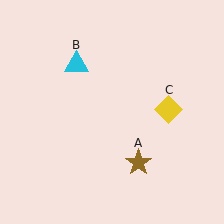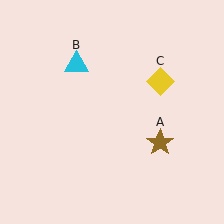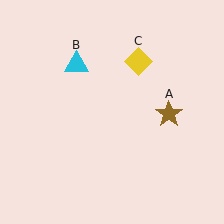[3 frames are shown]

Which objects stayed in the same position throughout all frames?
Cyan triangle (object B) remained stationary.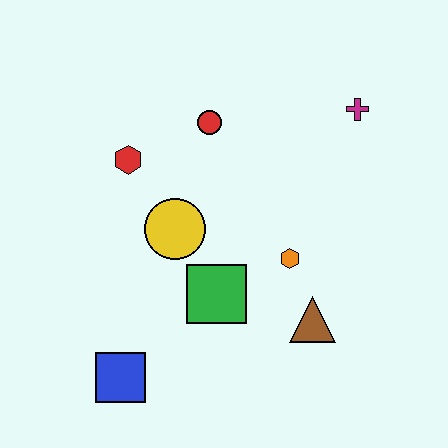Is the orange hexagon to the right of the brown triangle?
No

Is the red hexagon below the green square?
No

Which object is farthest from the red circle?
The blue square is farthest from the red circle.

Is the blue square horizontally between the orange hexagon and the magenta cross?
No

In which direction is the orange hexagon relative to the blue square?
The orange hexagon is to the right of the blue square.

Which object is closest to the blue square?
The green square is closest to the blue square.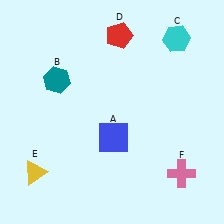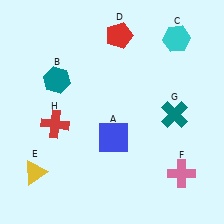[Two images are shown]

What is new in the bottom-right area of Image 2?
A teal cross (G) was added in the bottom-right area of Image 2.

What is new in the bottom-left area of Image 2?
A red cross (H) was added in the bottom-left area of Image 2.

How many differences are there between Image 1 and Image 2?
There are 2 differences between the two images.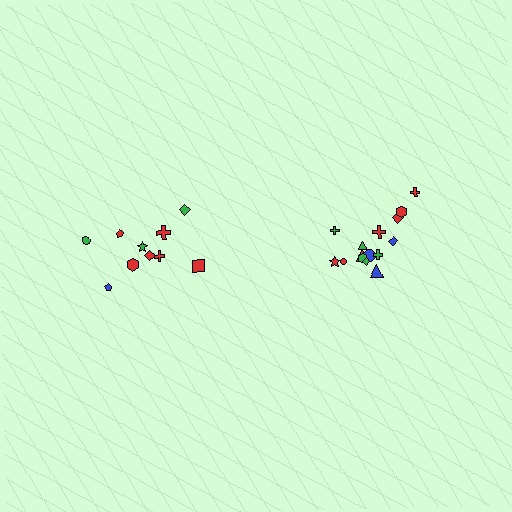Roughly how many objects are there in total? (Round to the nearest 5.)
Roughly 25 objects in total.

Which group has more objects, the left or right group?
The right group.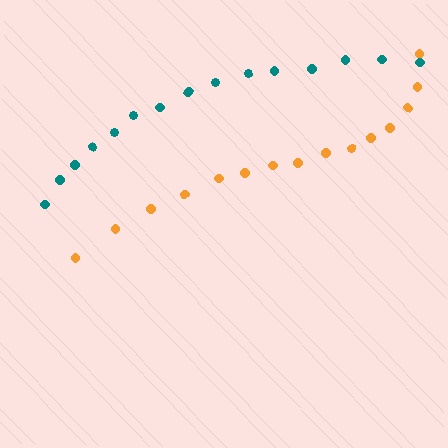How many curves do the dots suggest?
There are 2 distinct paths.